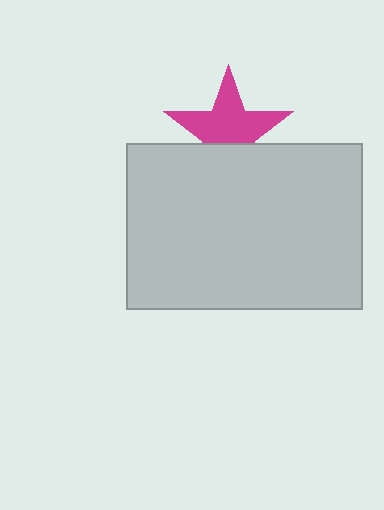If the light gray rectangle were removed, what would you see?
You would see the complete magenta star.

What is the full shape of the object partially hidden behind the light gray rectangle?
The partially hidden object is a magenta star.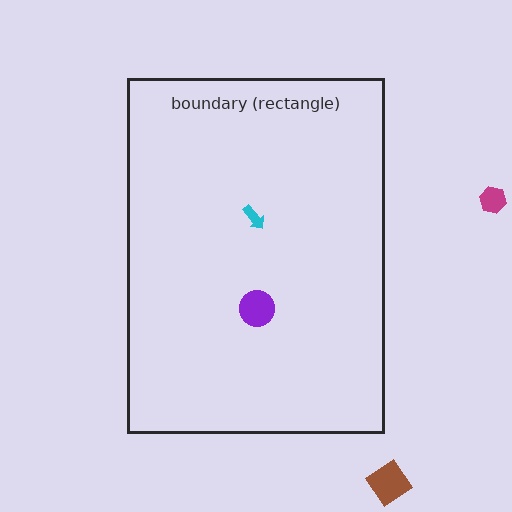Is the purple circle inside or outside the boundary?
Inside.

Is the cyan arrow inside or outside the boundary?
Inside.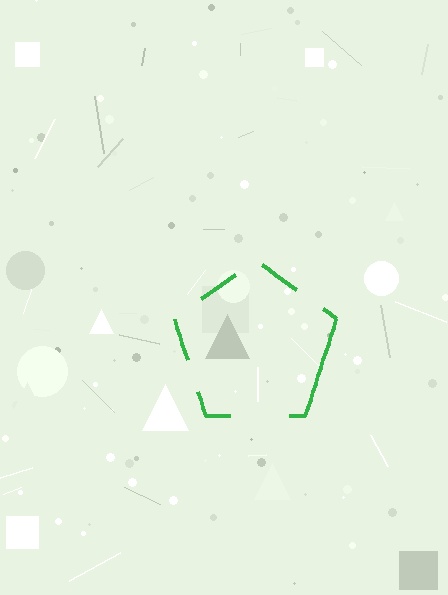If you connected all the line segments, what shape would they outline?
They would outline a pentagon.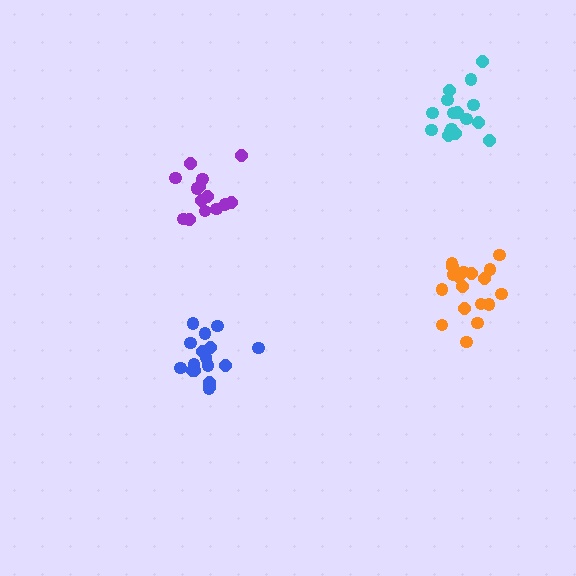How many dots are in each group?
Group 1: 16 dots, Group 2: 14 dots, Group 3: 17 dots, Group 4: 18 dots (65 total).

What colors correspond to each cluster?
The clusters are colored: cyan, purple, blue, orange.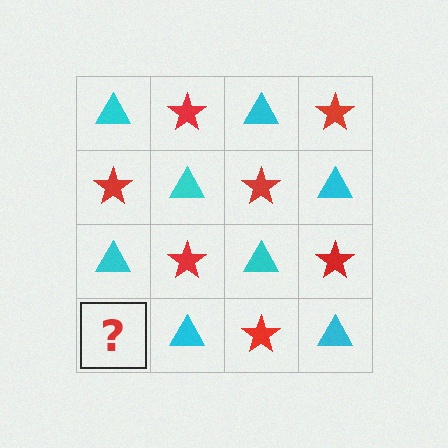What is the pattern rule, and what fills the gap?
The rule is that it alternates cyan triangle and red star in a checkerboard pattern. The gap should be filled with a red star.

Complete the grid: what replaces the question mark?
The question mark should be replaced with a red star.